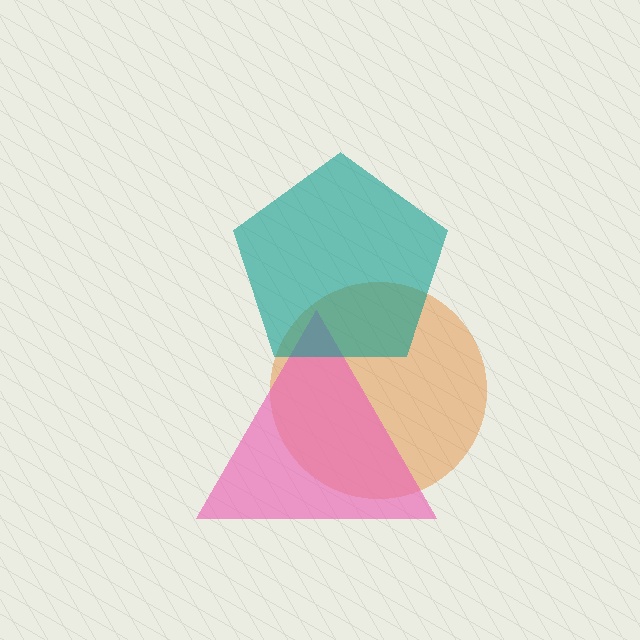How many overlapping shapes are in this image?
There are 3 overlapping shapes in the image.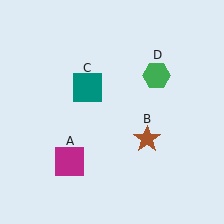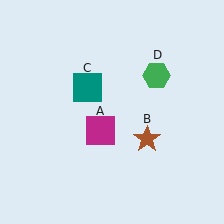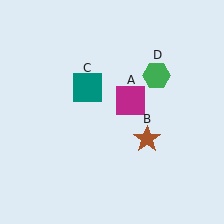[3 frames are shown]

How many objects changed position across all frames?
1 object changed position: magenta square (object A).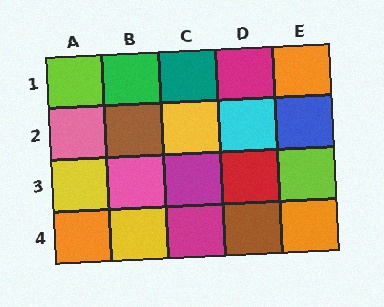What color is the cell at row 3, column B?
Pink.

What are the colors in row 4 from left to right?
Orange, yellow, magenta, brown, orange.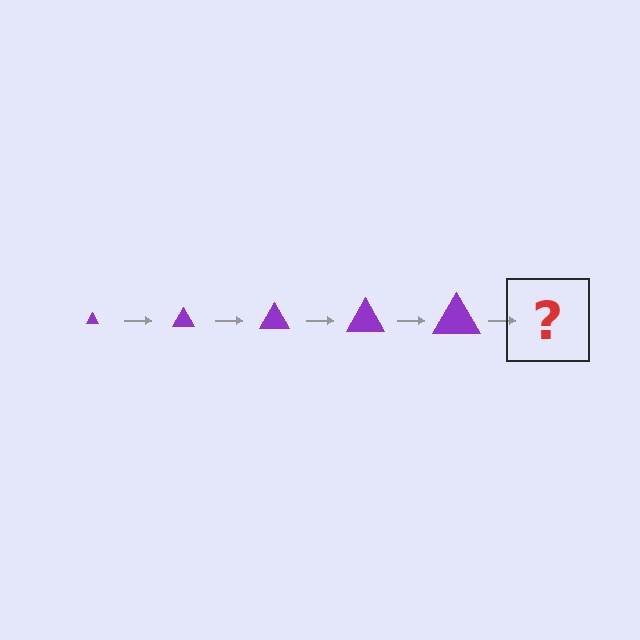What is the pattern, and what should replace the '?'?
The pattern is that the triangle gets progressively larger each step. The '?' should be a purple triangle, larger than the previous one.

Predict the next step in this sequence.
The next step is a purple triangle, larger than the previous one.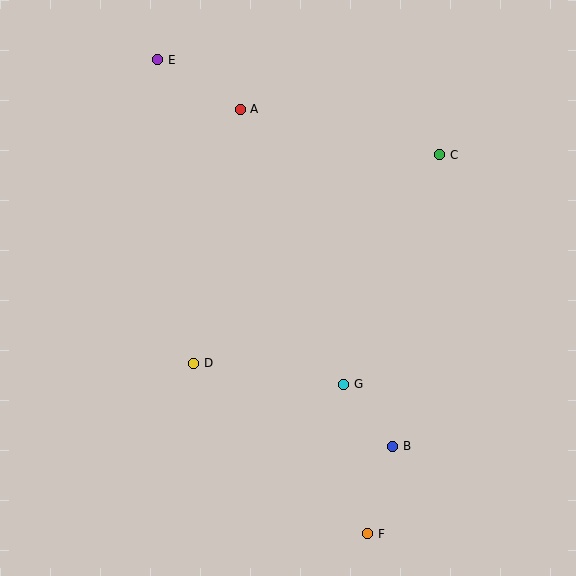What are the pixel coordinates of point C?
Point C is at (440, 155).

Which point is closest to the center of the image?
Point G at (344, 384) is closest to the center.